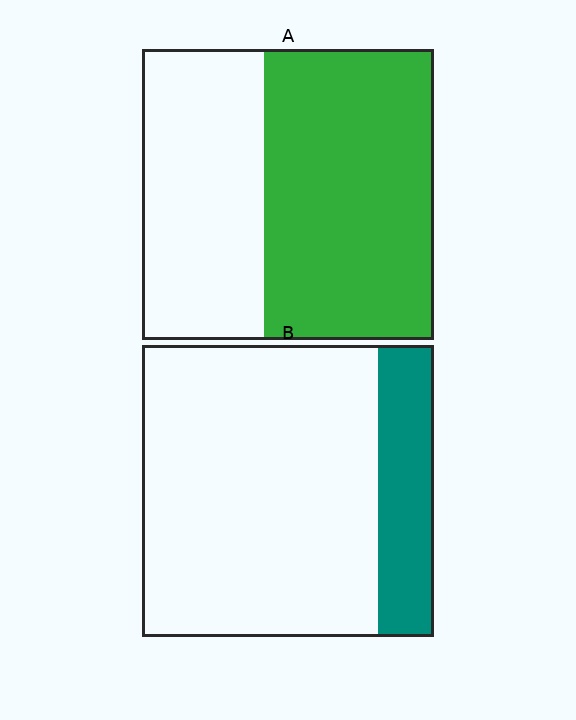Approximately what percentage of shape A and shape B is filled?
A is approximately 60% and B is approximately 20%.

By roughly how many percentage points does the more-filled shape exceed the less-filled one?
By roughly 40 percentage points (A over B).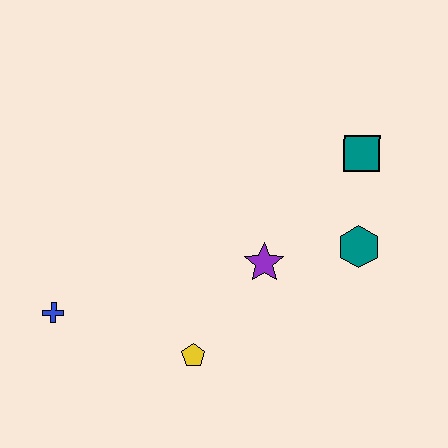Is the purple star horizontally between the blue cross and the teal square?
Yes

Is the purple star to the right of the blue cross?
Yes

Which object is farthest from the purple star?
The blue cross is farthest from the purple star.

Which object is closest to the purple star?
The teal hexagon is closest to the purple star.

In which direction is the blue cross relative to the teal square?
The blue cross is to the left of the teal square.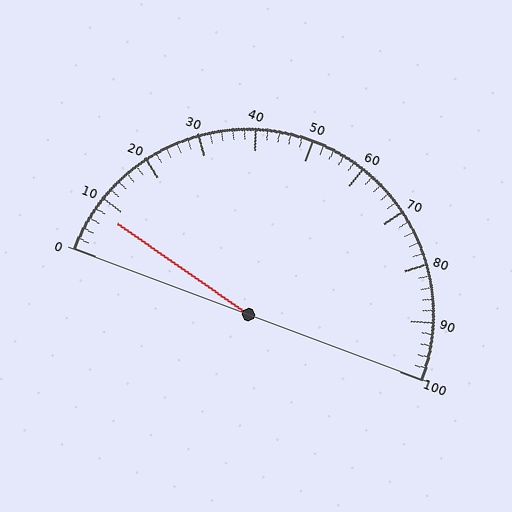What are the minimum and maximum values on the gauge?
The gauge ranges from 0 to 100.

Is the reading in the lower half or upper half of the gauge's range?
The reading is in the lower half of the range (0 to 100).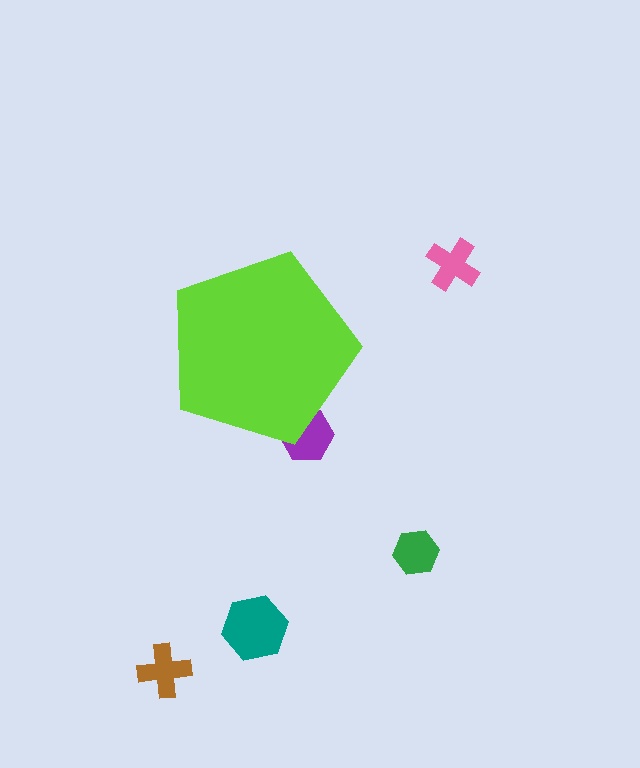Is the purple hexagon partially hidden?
Yes, the purple hexagon is partially hidden behind the lime pentagon.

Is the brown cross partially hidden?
No, the brown cross is fully visible.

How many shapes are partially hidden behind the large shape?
1 shape is partially hidden.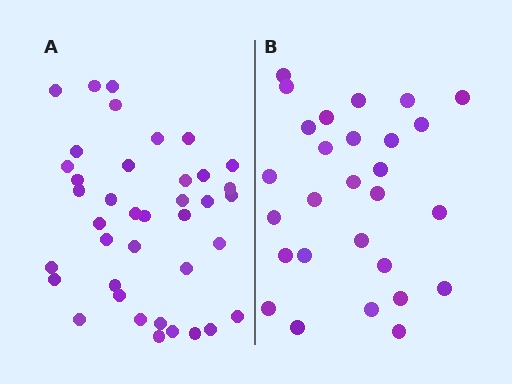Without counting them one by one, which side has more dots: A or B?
Region A (the left region) has more dots.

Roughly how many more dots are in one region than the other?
Region A has roughly 12 or so more dots than region B.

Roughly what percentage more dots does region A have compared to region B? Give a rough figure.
About 40% more.